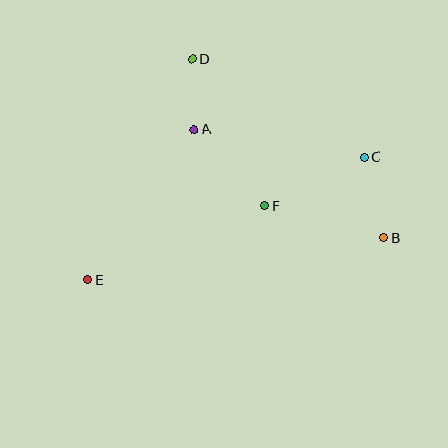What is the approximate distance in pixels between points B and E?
The distance between B and E is approximately 299 pixels.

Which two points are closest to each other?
Points A and D are closest to each other.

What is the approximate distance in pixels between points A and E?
The distance between A and E is approximately 184 pixels.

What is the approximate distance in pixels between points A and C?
The distance between A and C is approximately 172 pixels.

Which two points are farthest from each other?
Points C and E are farthest from each other.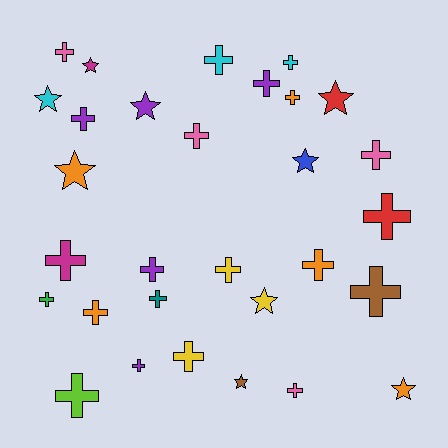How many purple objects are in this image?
There are 5 purple objects.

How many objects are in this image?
There are 30 objects.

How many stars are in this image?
There are 9 stars.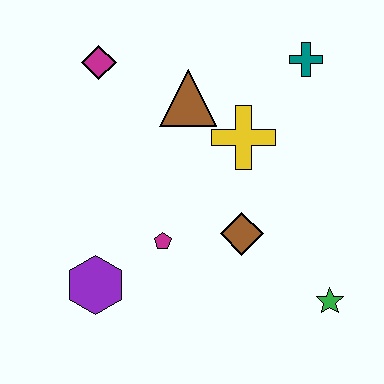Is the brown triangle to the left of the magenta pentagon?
No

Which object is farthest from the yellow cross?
The purple hexagon is farthest from the yellow cross.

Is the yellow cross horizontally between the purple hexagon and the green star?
Yes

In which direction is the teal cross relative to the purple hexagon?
The teal cross is above the purple hexagon.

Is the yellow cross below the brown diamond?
No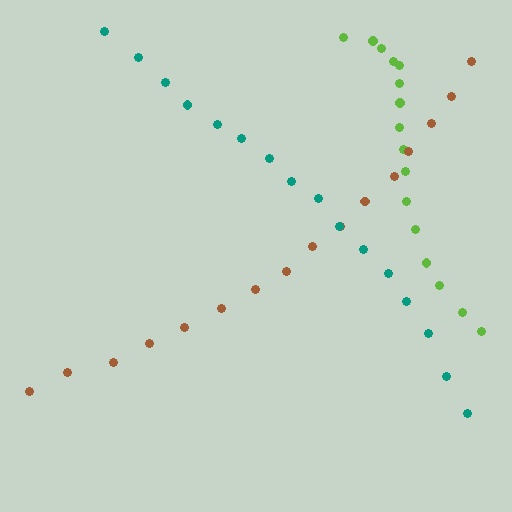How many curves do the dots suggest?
There are 3 distinct paths.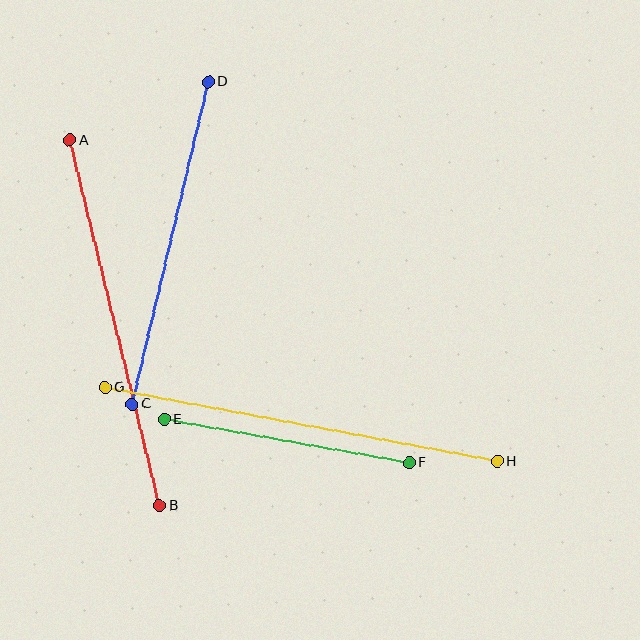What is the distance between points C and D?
The distance is approximately 332 pixels.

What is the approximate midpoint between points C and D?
The midpoint is at approximately (170, 243) pixels.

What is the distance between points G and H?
The distance is approximately 399 pixels.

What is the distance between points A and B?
The distance is approximately 376 pixels.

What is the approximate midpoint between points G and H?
The midpoint is at approximately (301, 424) pixels.